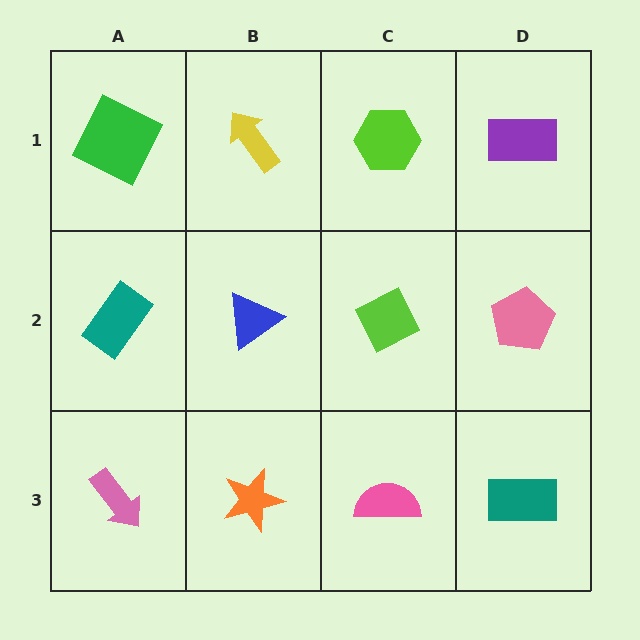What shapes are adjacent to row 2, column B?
A yellow arrow (row 1, column B), an orange star (row 3, column B), a teal rectangle (row 2, column A), a lime diamond (row 2, column C).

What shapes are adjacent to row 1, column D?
A pink pentagon (row 2, column D), a lime hexagon (row 1, column C).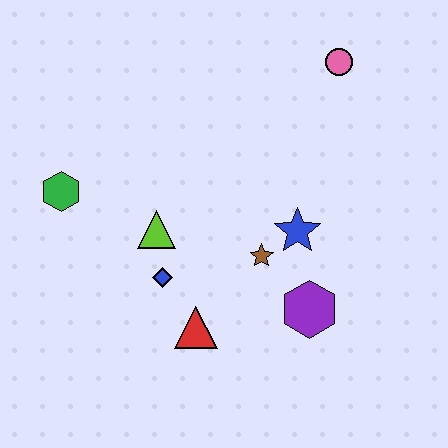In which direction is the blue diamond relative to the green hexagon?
The blue diamond is to the right of the green hexagon.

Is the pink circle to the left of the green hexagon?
No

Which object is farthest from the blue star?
The green hexagon is farthest from the blue star.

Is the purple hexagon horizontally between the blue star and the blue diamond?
No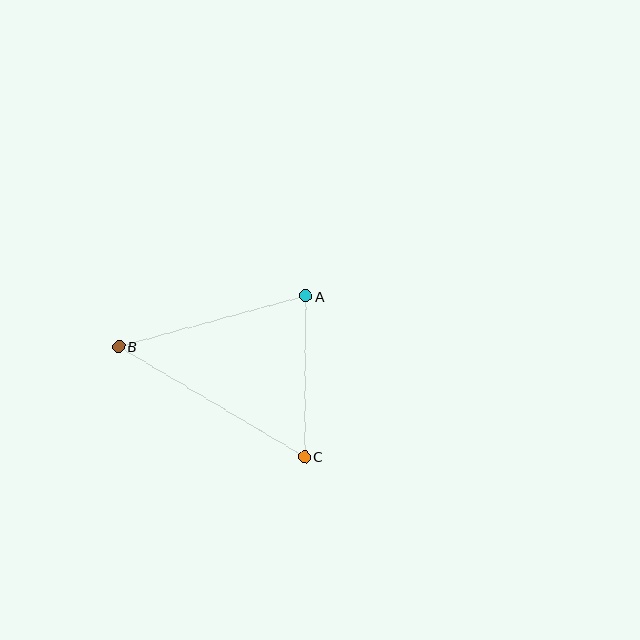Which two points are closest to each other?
Points A and C are closest to each other.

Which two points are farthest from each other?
Points B and C are farthest from each other.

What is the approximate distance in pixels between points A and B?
The distance between A and B is approximately 194 pixels.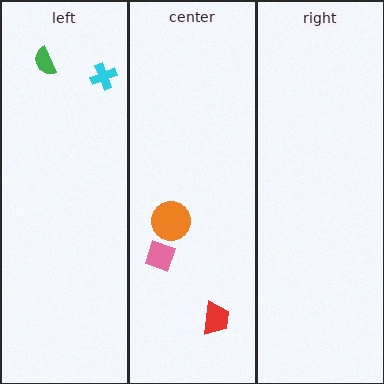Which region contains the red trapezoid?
The center region.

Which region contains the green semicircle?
The left region.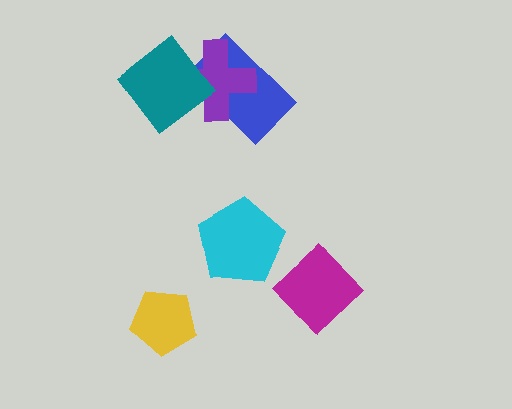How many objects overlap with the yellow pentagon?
0 objects overlap with the yellow pentagon.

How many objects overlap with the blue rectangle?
2 objects overlap with the blue rectangle.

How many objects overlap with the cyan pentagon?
0 objects overlap with the cyan pentagon.